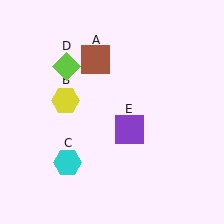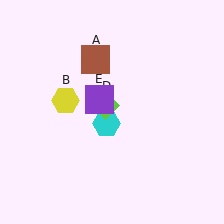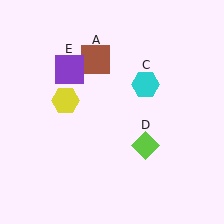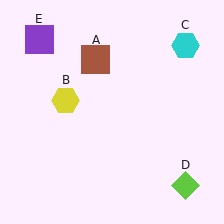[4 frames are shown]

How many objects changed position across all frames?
3 objects changed position: cyan hexagon (object C), lime diamond (object D), purple square (object E).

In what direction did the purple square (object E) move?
The purple square (object E) moved up and to the left.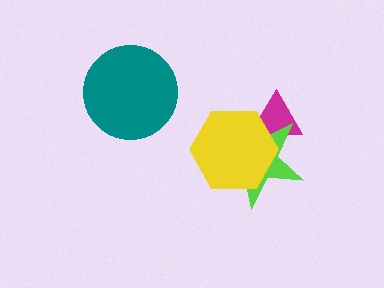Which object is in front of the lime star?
The yellow hexagon is in front of the lime star.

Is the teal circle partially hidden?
No, no other shape covers it.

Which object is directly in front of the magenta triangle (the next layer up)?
The lime star is directly in front of the magenta triangle.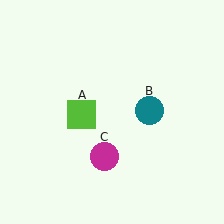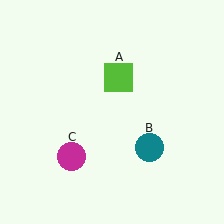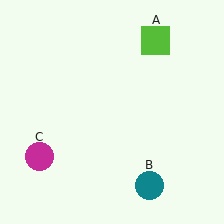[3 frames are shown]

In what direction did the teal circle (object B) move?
The teal circle (object B) moved down.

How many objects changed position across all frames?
3 objects changed position: lime square (object A), teal circle (object B), magenta circle (object C).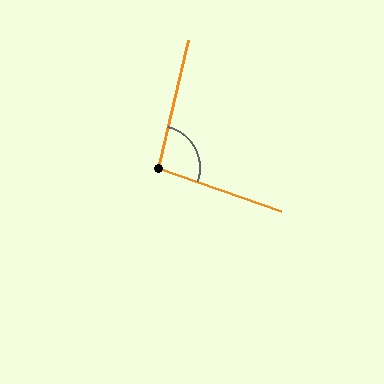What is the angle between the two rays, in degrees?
Approximately 96 degrees.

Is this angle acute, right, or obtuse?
It is obtuse.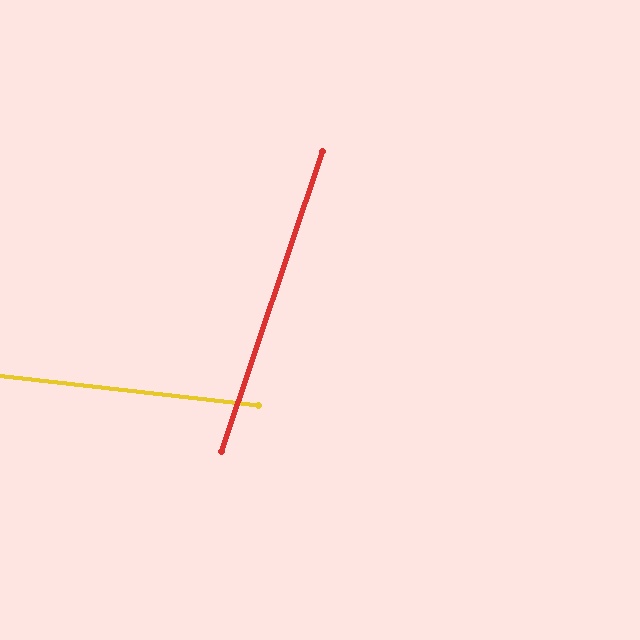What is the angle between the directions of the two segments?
Approximately 78 degrees.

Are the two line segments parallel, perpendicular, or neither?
Neither parallel nor perpendicular — they differ by about 78°.